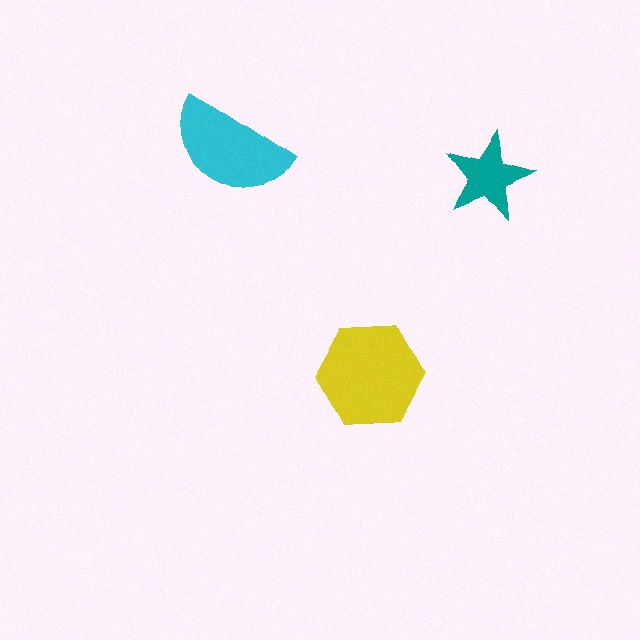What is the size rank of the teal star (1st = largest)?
3rd.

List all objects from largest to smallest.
The yellow hexagon, the cyan semicircle, the teal star.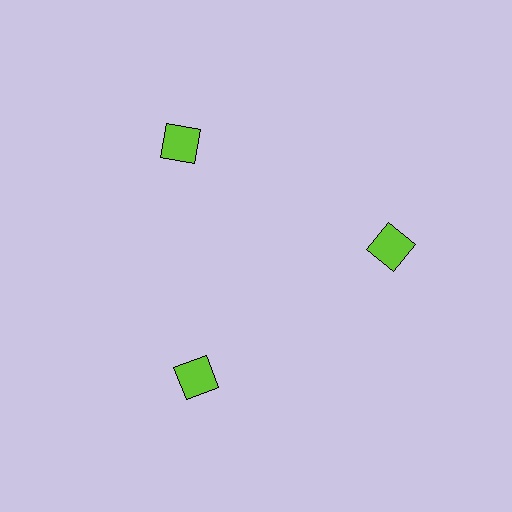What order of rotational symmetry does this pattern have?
This pattern has 3-fold rotational symmetry.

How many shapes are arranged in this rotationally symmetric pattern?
There are 3 shapes, arranged in 3 groups of 1.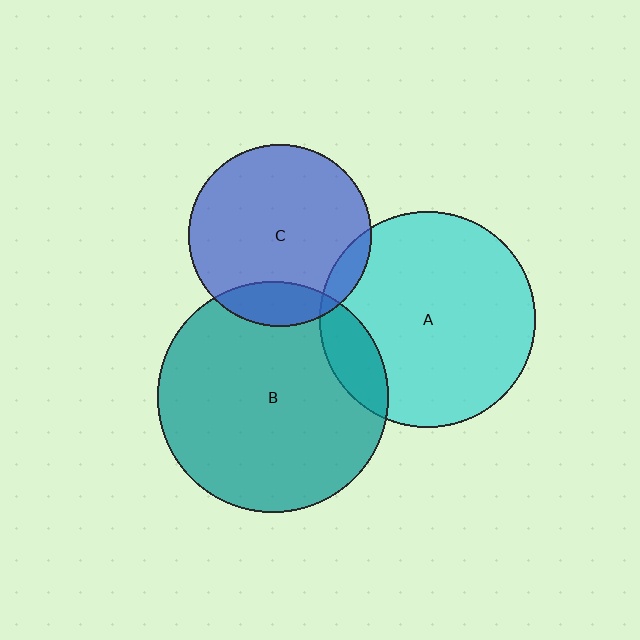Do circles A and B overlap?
Yes.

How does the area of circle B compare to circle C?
Approximately 1.6 times.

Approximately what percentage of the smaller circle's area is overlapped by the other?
Approximately 15%.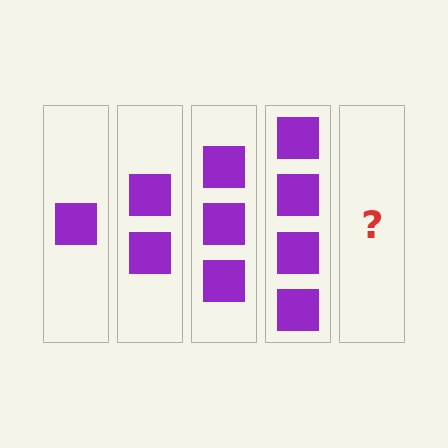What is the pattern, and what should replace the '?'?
The pattern is that each step adds one more square. The '?' should be 5 squares.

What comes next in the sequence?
The next element should be 5 squares.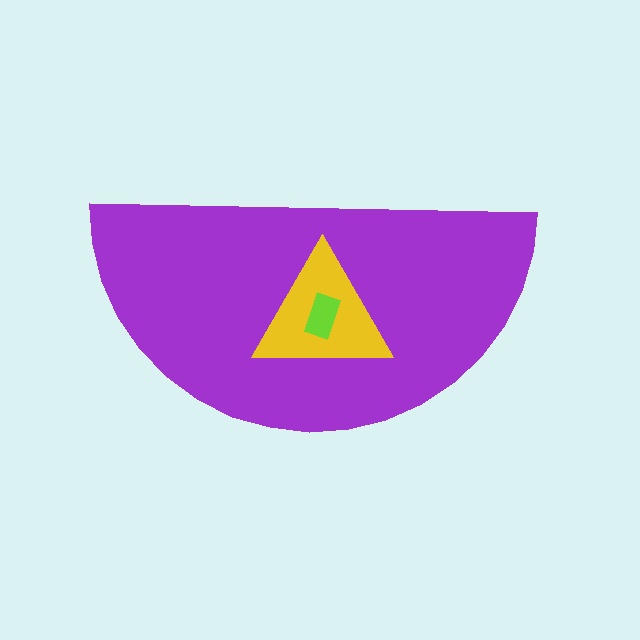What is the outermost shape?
The purple semicircle.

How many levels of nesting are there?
3.